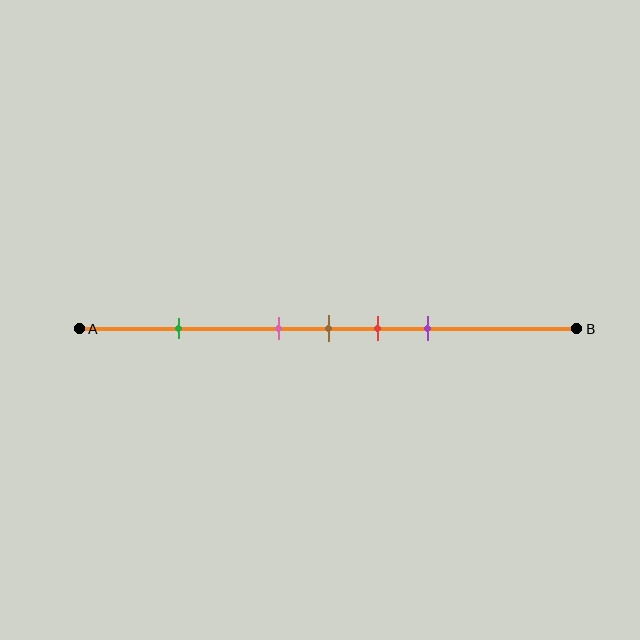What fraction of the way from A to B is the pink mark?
The pink mark is approximately 40% (0.4) of the way from A to B.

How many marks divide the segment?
There are 5 marks dividing the segment.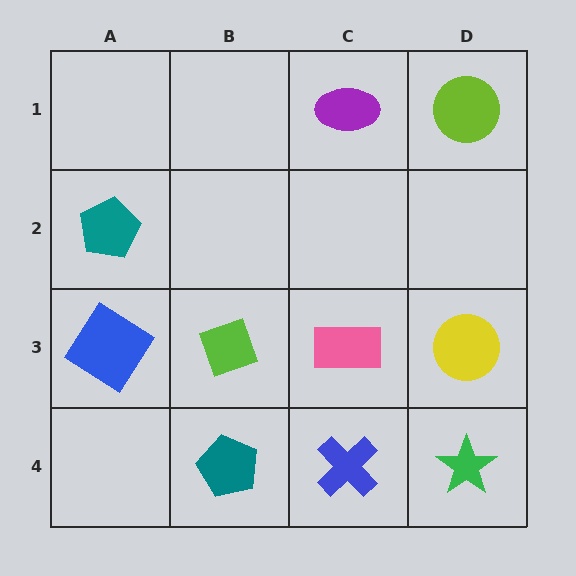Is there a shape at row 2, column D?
No, that cell is empty.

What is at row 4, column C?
A blue cross.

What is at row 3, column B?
A lime diamond.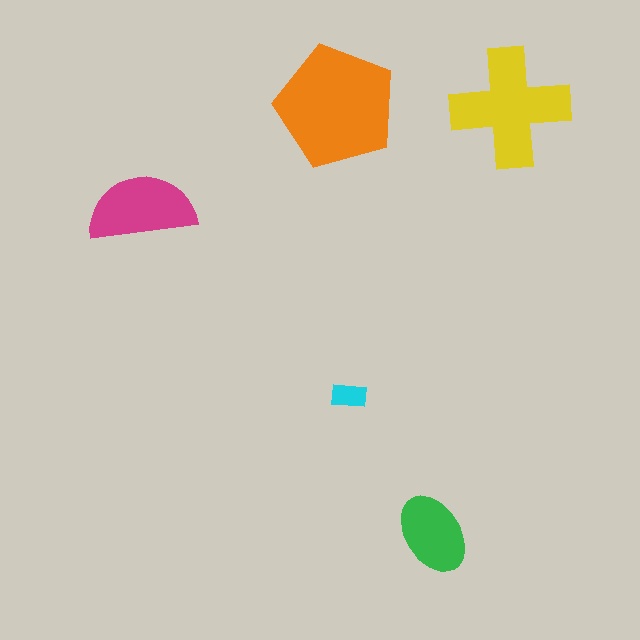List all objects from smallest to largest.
The cyan rectangle, the green ellipse, the magenta semicircle, the yellow cross, the orange pentagon.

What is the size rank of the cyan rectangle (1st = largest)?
5th.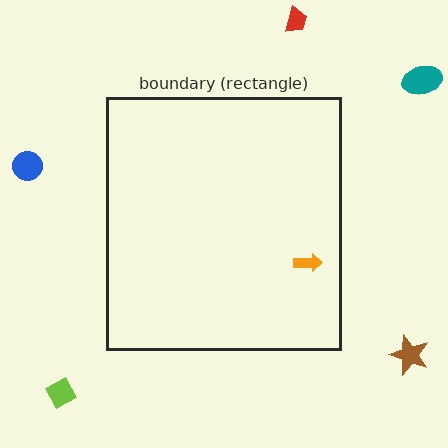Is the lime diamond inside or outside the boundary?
Outside.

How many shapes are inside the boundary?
1 inside, 5 outside.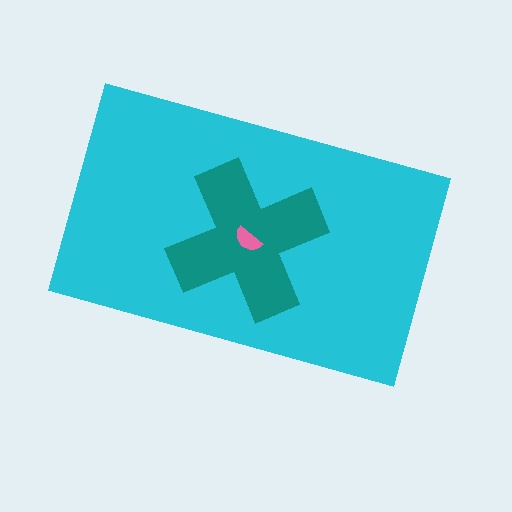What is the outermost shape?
The cyan rectangle.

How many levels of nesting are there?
3.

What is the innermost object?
The pink semicircle.